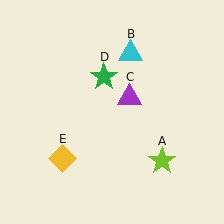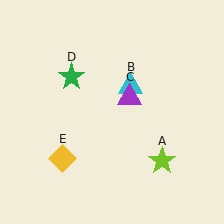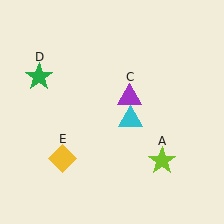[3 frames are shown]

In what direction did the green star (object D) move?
The green star (object D) moved left.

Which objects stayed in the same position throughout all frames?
Lime star (object A) and purple triangle (object C) and yellow diamond (object E) remained stationary.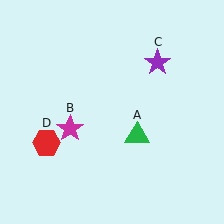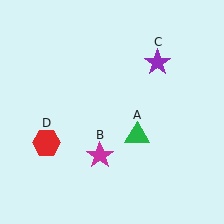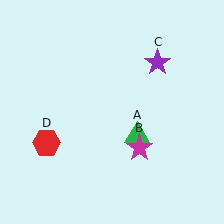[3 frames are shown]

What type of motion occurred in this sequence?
The magenta star (object B) rotated counterclockwise around the center of the scene.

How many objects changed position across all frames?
1 object changed position: magenta star (object B).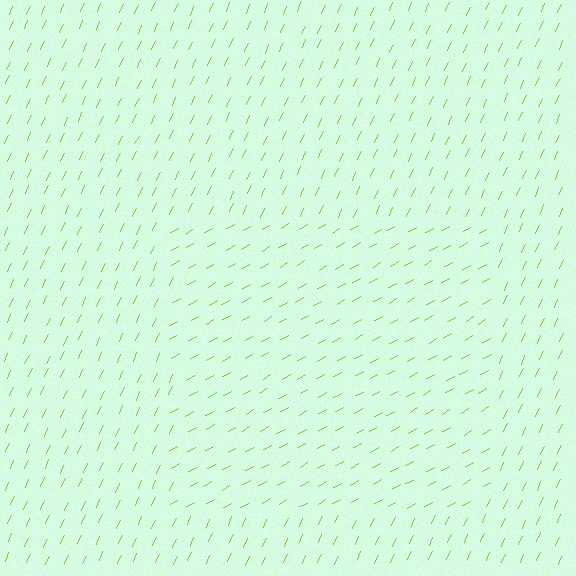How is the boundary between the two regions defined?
The boundary is defined purely by a change in line orientation (approximately 36 degrees difference). All lines are the same color and thickness.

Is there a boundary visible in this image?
Yes, there is a texture boundary formed by a change in line orientation.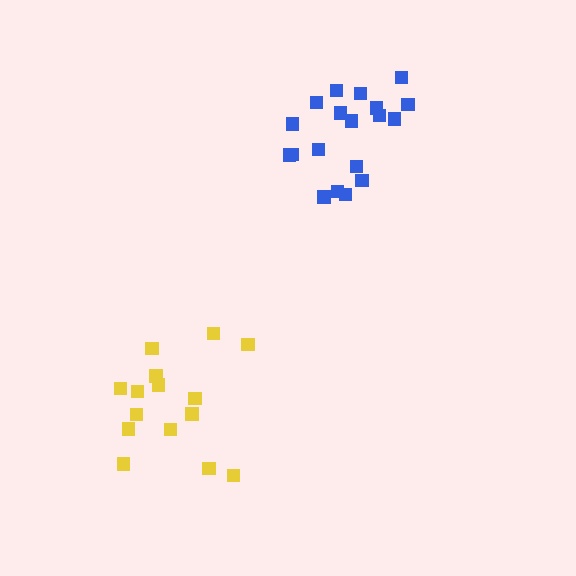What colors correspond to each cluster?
The clusters are colored: yellow, blue.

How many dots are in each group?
Group 1: 15 dots, Group 2: 19 dots (34 total).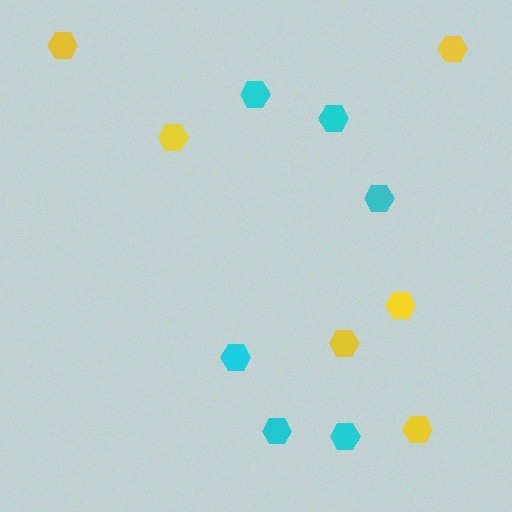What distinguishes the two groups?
There are 2 groups: one group of cyan hexagons (6) and one group of yellow hexagons (6).